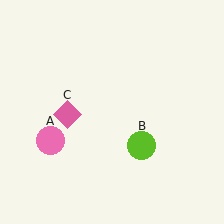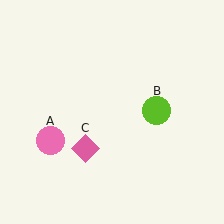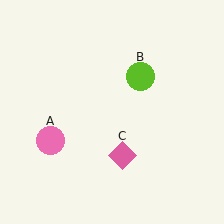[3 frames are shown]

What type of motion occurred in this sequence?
The lime circle (object B), pink diamond (object C) rotated counterclockwise around the center of the scene.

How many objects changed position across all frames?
2 objects changed position: lime circle (object B), pink diamond (object C).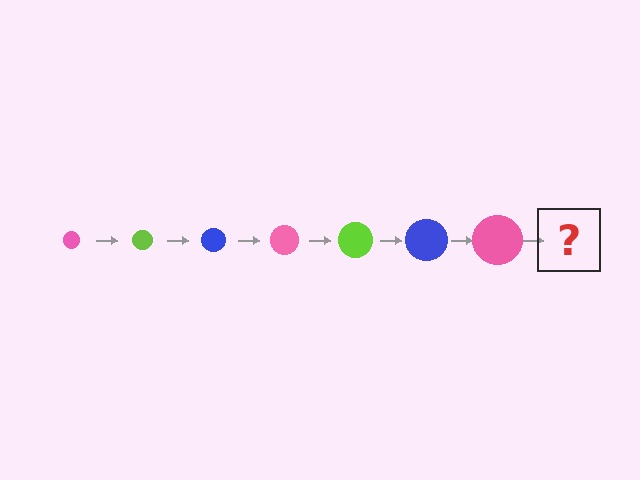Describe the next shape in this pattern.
It should be a lime circle, larger than the previous one.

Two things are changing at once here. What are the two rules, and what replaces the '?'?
The two rules are that the circle grows larger each step and the color cycles through pink, lime, and blue. The '?' should be a lime circle, larger than the previous one.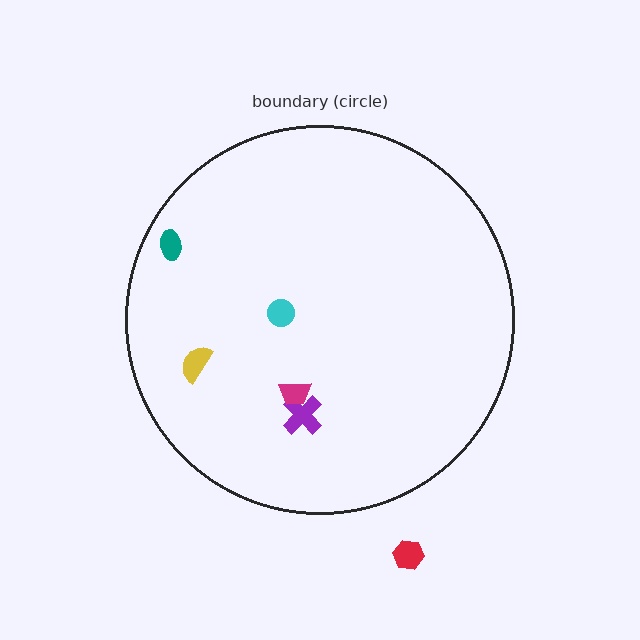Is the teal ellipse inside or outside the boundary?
Inside.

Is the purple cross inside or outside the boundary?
Inside.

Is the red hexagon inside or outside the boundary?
Outside.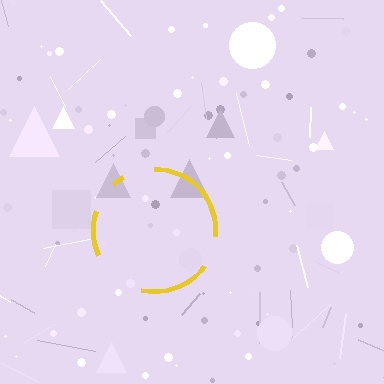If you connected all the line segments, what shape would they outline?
They would outline a circle.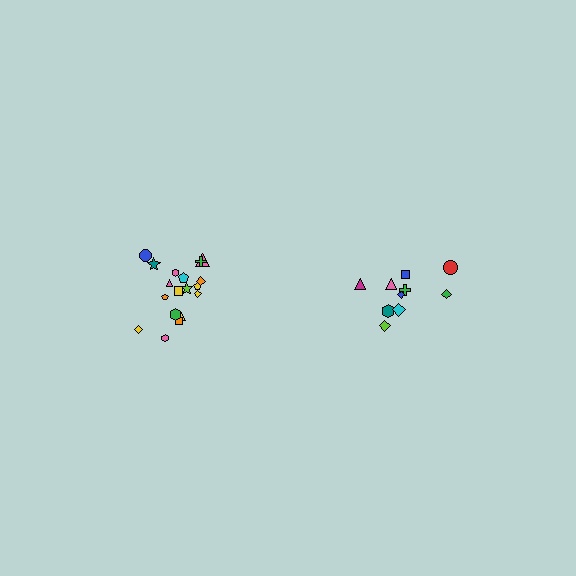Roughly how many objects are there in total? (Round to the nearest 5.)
Roughly 30 objects in total.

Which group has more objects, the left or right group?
The left group.